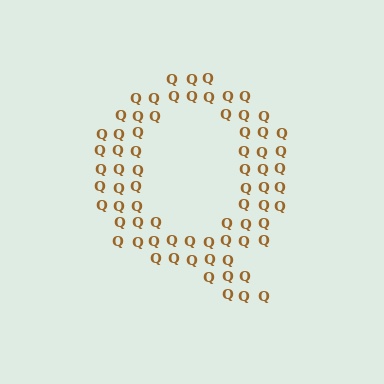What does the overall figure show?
The overall figure shows the letter Q.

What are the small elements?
The small elements are letter Q's.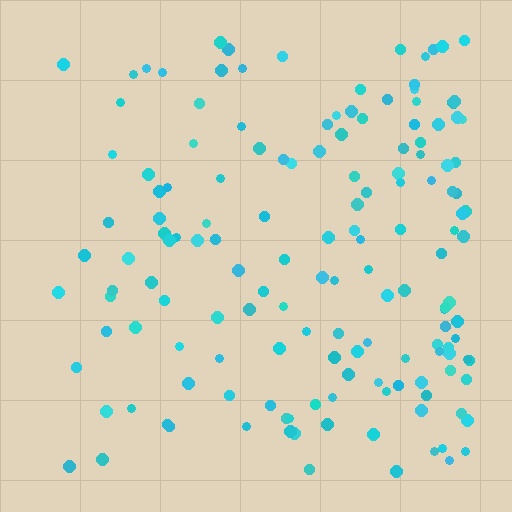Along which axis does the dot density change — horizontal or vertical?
Horizontal.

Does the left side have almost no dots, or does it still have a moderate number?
Still a moderate number, just noticeably fewer than the right.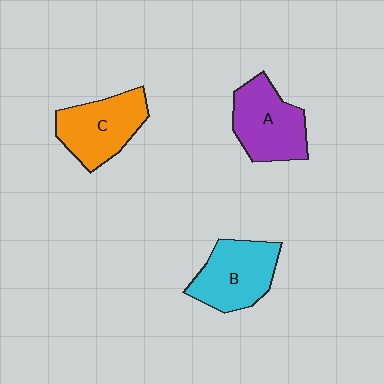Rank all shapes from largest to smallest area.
From largest to smallest: A (purple), C (orange), B (cyan).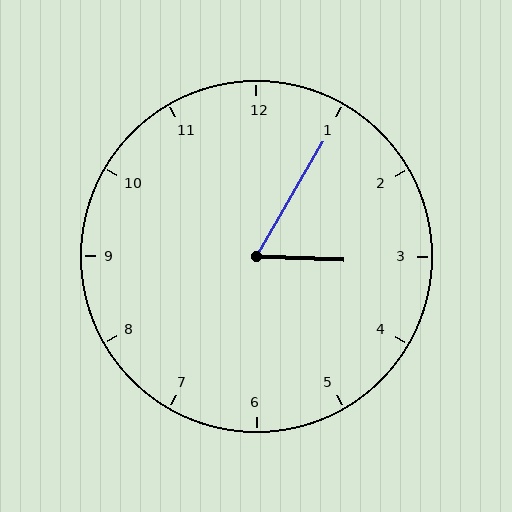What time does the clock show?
3:05.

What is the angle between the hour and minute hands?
Approximately 62 degrees.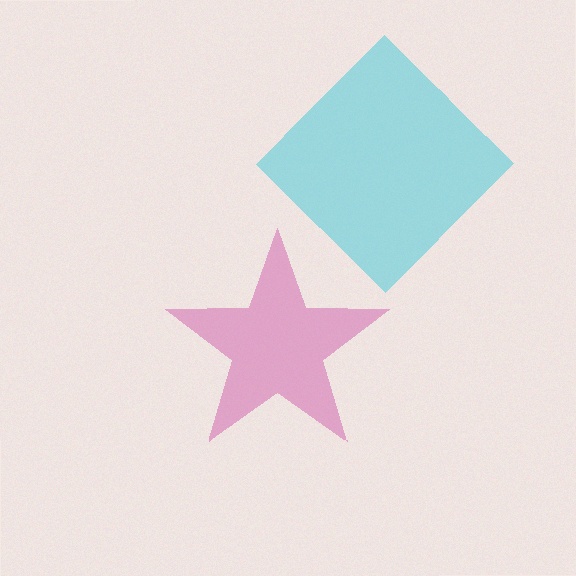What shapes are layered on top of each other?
The layered shapes are: a cyan diamond, a magenta star.